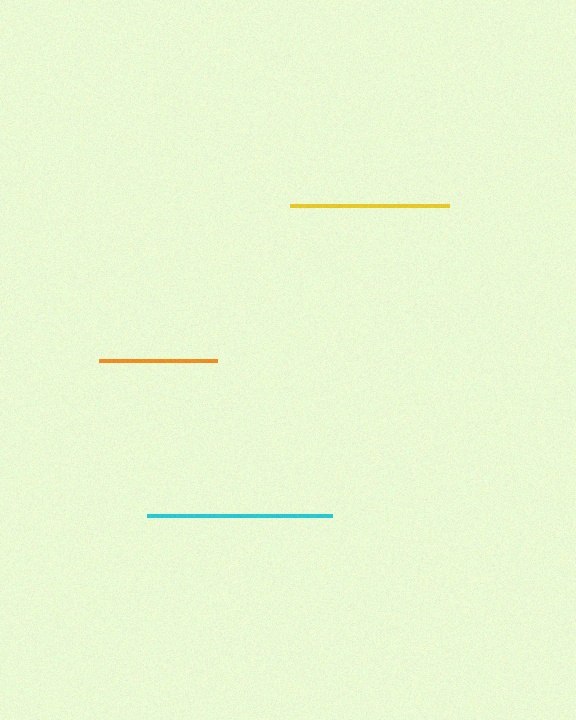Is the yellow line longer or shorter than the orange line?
The yellow line is longer than the orange line.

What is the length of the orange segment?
The orange segment is approximately 119 pixels long.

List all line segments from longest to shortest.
From longest to shortest: cyan, yellow, orange.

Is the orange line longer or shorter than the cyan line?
The cyan line is longer than the orange line.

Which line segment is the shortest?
The orange line is the shortest at approximately 119 pixels.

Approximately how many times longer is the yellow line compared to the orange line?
The yellow line is approximately 1.3 times the length of the orange line.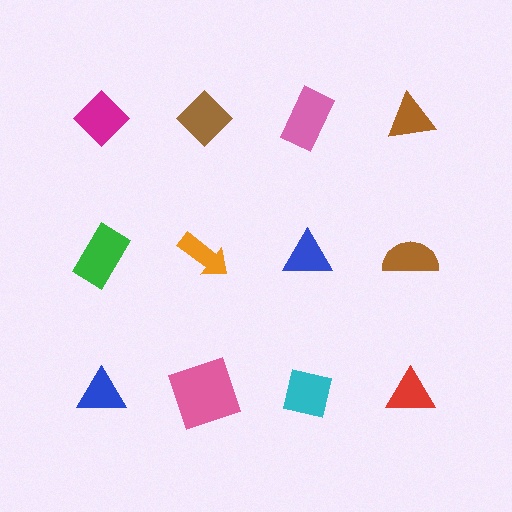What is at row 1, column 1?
A magenta diamond.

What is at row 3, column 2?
A pink square.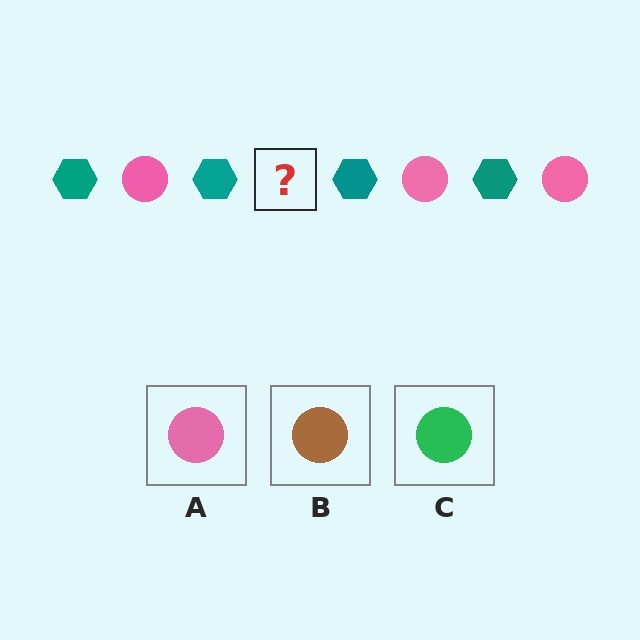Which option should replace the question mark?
Option A.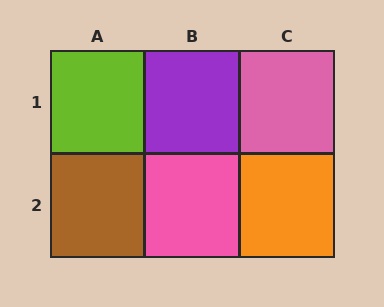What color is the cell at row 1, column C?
Pink.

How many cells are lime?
1 cell is lime.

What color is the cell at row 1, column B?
Purple.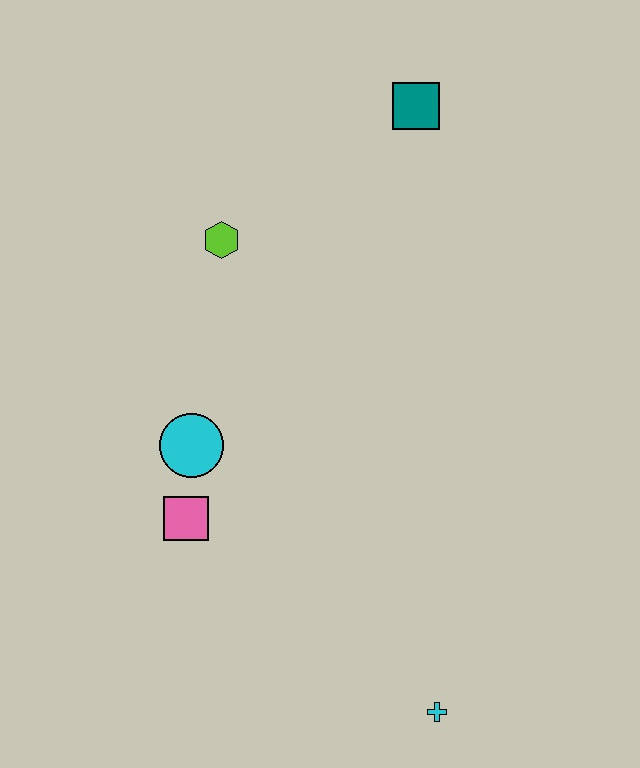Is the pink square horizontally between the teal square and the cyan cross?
No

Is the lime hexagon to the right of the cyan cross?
No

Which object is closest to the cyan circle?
The pink square is closest to the cyan circle.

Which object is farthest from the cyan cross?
The teal square is farthest from the cyan cross.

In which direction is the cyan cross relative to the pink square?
The cyan cross is to the right of the pink square.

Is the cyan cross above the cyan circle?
No